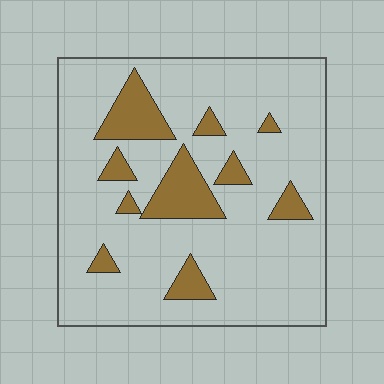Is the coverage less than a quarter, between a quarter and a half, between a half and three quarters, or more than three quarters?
Less than a quarter.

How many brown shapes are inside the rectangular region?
10.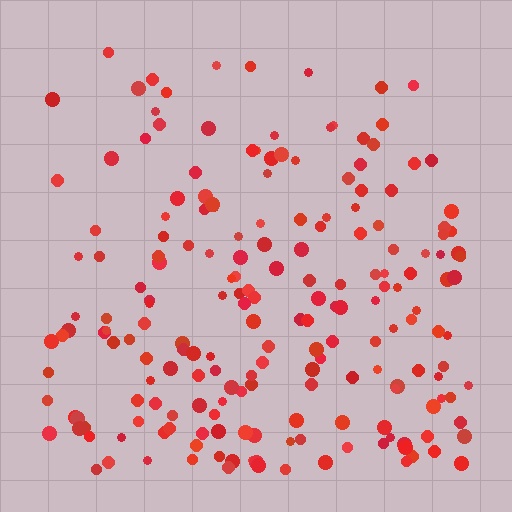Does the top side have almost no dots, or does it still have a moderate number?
Still a moderate number, just noticeably fewer than the bottom.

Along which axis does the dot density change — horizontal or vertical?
Vertical.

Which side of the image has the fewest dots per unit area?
The top.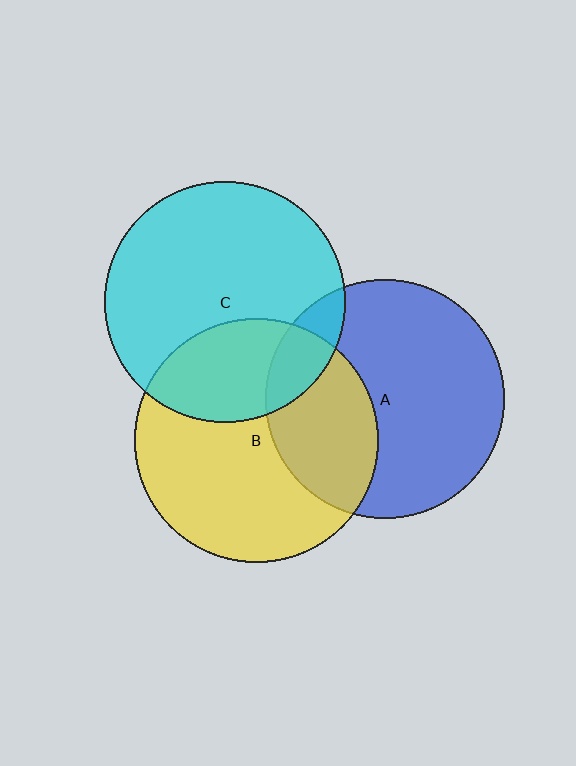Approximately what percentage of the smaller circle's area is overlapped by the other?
Approximately 10%.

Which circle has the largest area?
Circle B (yellow).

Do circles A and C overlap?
Yes.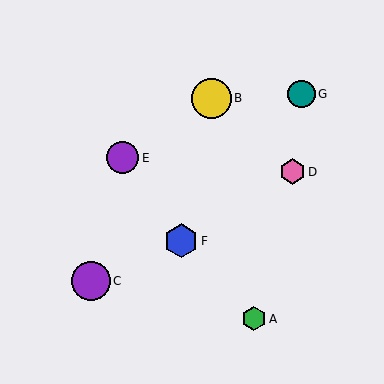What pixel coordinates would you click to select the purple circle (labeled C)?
Click at (91, 281) to select the purple circle C.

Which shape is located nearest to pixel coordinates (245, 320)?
The green hexagon (labeled A) at (254, 319) is nearest to that location.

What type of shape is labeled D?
Shape D is a pink hexagon.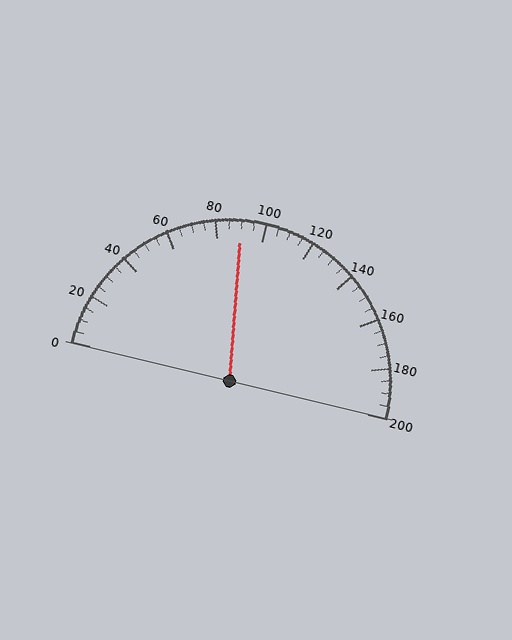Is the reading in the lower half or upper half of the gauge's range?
The reading is in the lower half of the range (0 to 200).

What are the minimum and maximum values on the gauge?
The gauge ranges from 0 to 200.